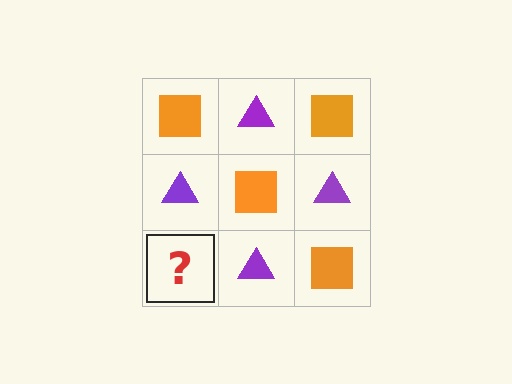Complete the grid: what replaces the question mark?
The question mark should be replaced with an orange square.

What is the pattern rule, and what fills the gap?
The rule is that it alternates orange square and purple triangle in a checkerboard pattern. The gap should be filled with an orange square.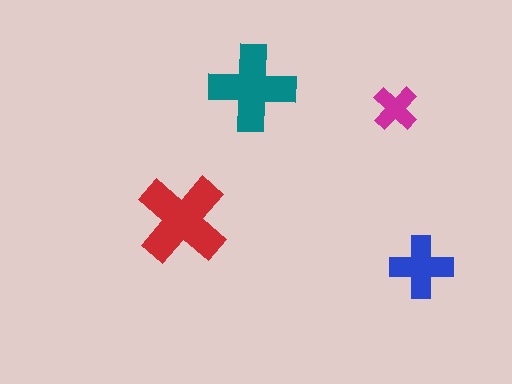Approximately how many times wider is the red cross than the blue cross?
About 1.5 times wider.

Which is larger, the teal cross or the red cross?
The red one.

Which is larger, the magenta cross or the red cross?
The red one.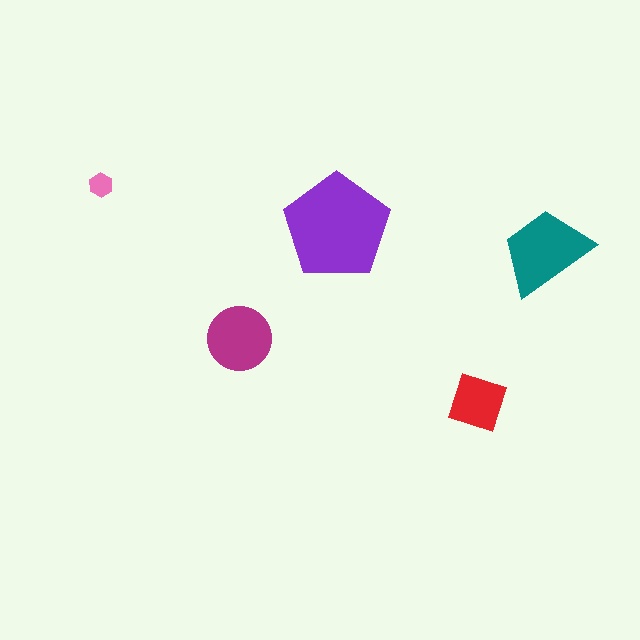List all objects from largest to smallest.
The purple pentagon, the teal trapezoid, the magenta circle, the red diamond, the pink hexagon.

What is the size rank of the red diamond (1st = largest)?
4th.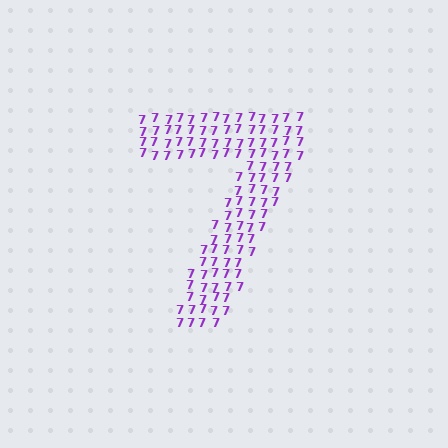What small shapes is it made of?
It is made of small digit 7's.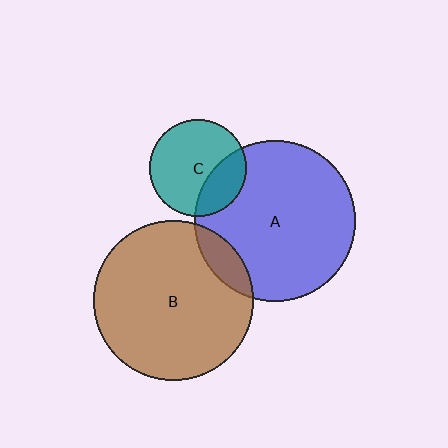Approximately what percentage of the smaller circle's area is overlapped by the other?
Approximately 10%.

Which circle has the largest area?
Circle A (blue).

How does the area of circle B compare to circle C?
Approximately 2.7 times.